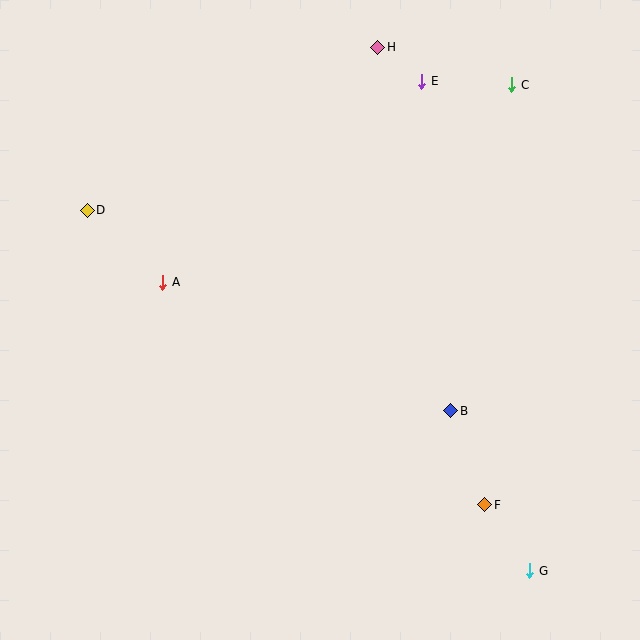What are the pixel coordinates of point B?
Point B is at (451, 411).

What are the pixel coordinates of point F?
Point F is at (485, 505).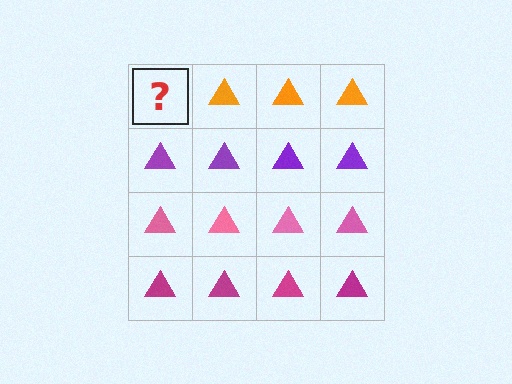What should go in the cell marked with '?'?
The missing cell should contain an orange triangle.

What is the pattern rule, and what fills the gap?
The rule is that each row has a consistent color. The gap should be filled with an orange triangle.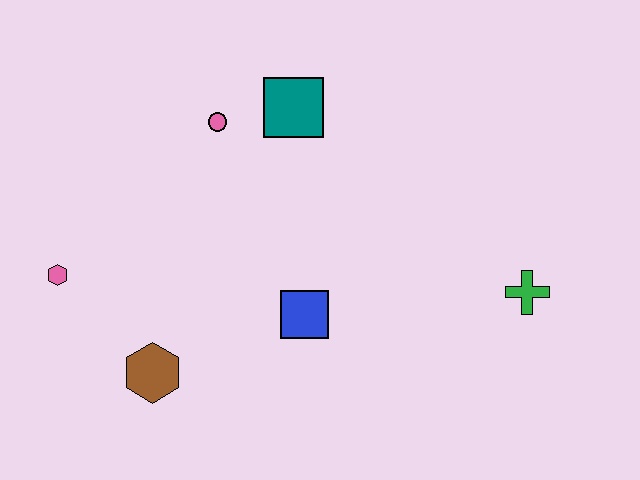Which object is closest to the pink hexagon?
The brown hexagon is closest to the pink hexagon.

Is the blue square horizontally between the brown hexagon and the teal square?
No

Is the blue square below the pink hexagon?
Yes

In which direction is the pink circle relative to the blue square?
The pink circle is above the blue square.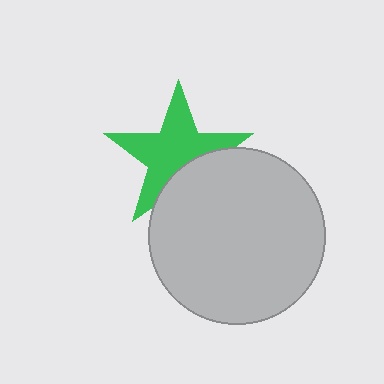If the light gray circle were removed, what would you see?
You would see the complete green star.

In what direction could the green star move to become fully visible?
The green star could move up. That would shift it out from behind the light gray circle entirely.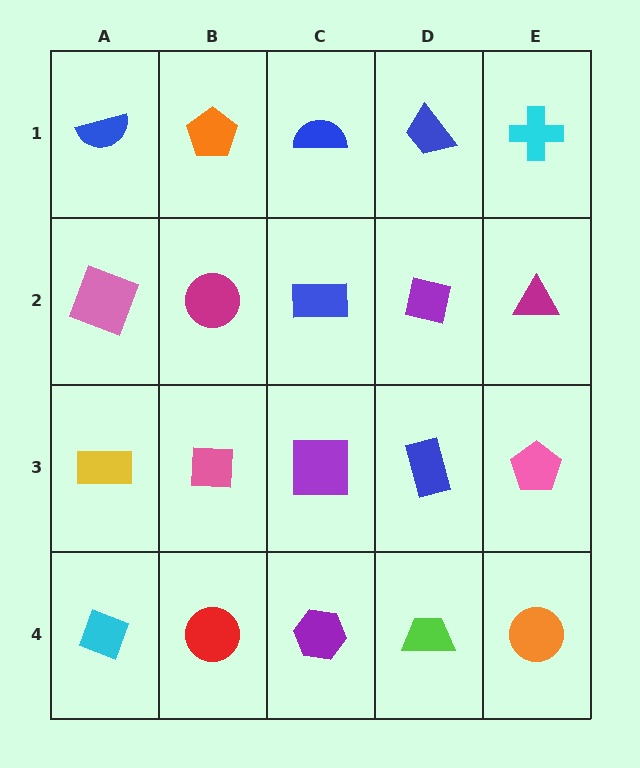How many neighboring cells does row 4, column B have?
3.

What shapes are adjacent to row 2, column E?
A cyan cross (row 1, column E), a pink pentagon (row 3, column E), a purple square (row 2, column D).